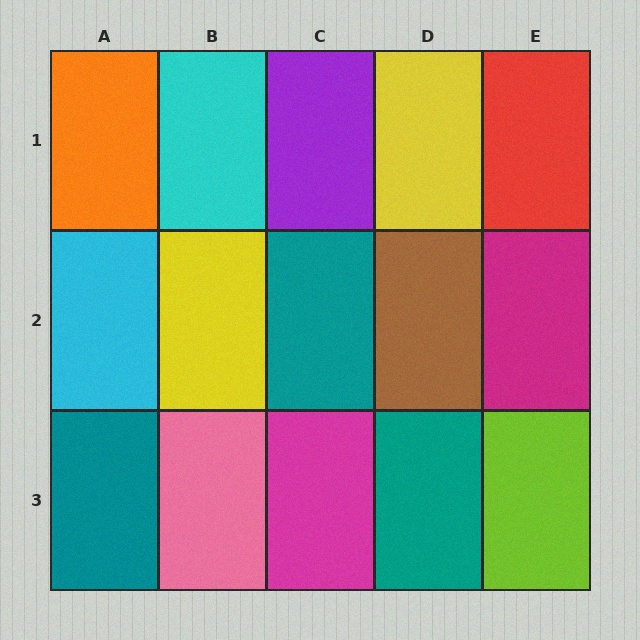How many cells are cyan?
2 cells are cyan.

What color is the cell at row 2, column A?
Cyan.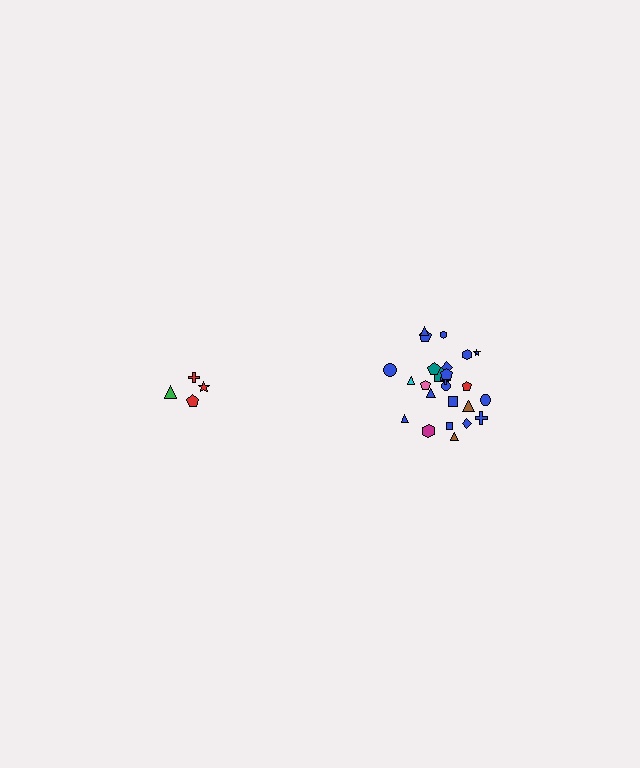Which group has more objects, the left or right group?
The right group.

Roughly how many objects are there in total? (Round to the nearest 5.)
Roughly 30 objects in total.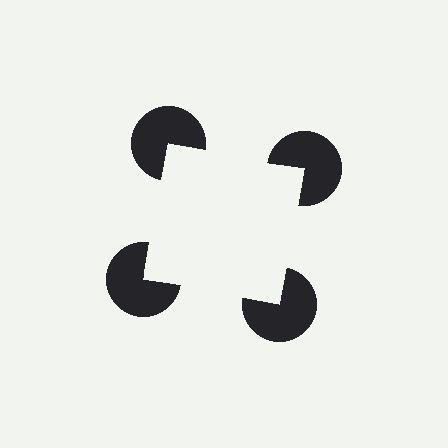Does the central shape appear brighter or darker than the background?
It typically appears slightly brighter than the background, even though no actual brightness change is drawn.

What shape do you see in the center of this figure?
An illusory square — its edges are inferred from the aligned wedge cuts in the pac-man discs, not physically drawn.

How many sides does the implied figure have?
4 sides.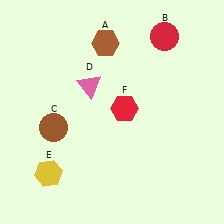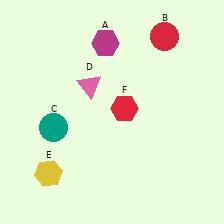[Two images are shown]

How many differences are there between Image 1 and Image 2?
There are 2 differences between the two images.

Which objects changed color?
A changed from brown to magenta. C changed from brown to teal.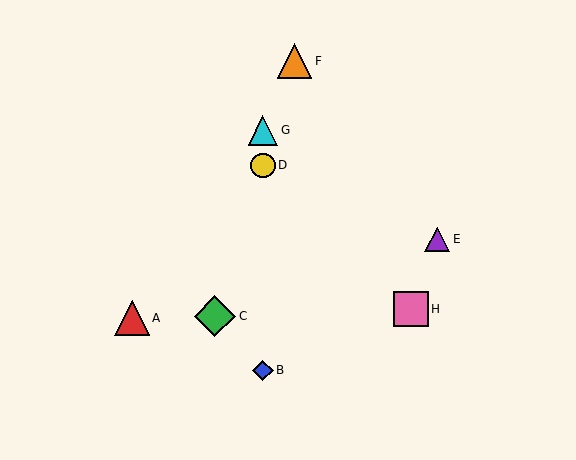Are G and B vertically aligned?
Yes, both are at x≈263.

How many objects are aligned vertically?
3 objects (B, D, G) are aligned vertically.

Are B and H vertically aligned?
No, B is at x≈263 and H is at x≈411.